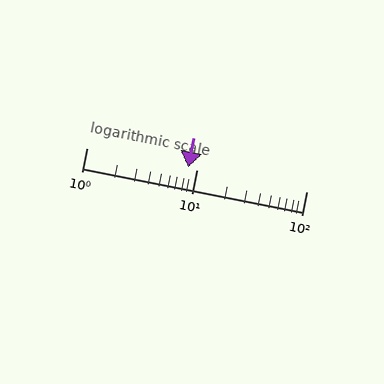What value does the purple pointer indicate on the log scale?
The pointer indicates approximately 8.4.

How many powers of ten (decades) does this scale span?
The scale spans 2 decades, from 1 to 100.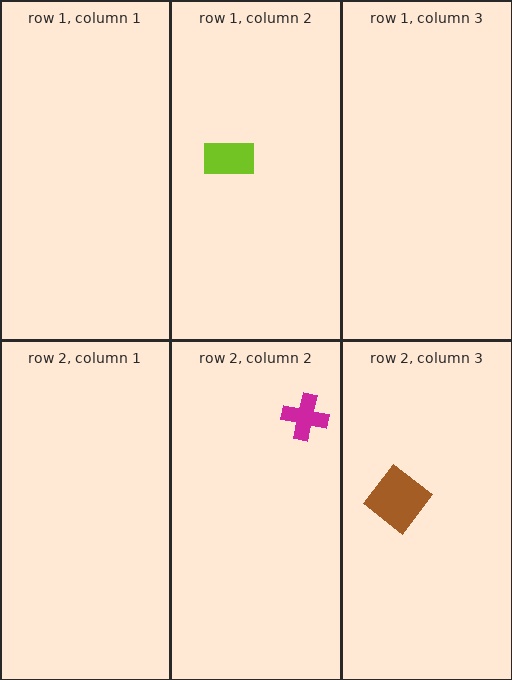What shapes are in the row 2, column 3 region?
The brown diamond.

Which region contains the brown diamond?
The row 2, column 3 region.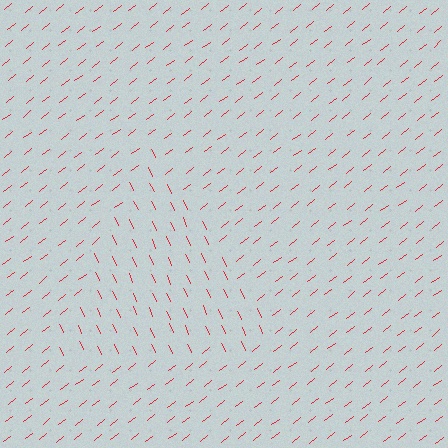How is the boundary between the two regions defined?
The boundary is defined purely by a change in line orientation (approximately 76 degrees difference). All lines are the same color and thickness.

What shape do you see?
I see a triangle.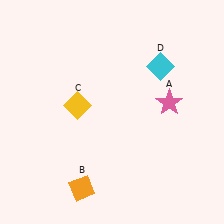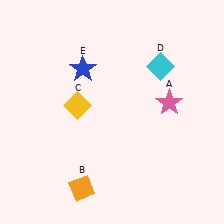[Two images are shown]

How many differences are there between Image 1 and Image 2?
There is 1 difference between the two images.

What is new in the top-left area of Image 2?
A blue star (E) was added in the top-left area of Image 2.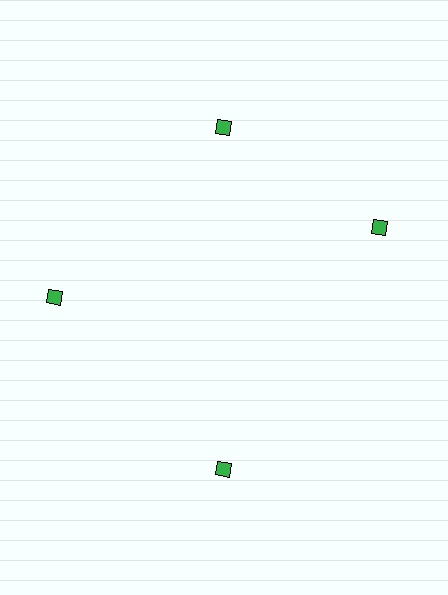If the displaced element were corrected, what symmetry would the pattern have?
It would have 4-fold rotational symmetry — the pattern would map onto itself every 90 degrees.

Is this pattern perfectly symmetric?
No. The 4 green diamonds are arranged in a ring, but one element near the 3 o'clock position is rotated out of alignment along the ring, breaking the 4-fold rotational symmetry.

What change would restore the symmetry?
The symmetry would be restored by rotating it back into even spacing with its neighbors so that all 4 diamonds sit at equal angles and equal distance from the center.